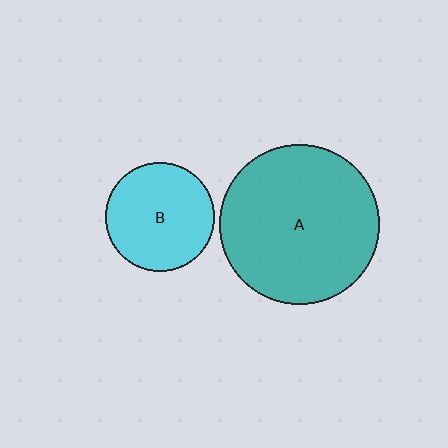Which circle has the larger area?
Circle A (teal).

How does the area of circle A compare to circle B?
Approximately 2.1 times.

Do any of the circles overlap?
No, none of the circles overlap.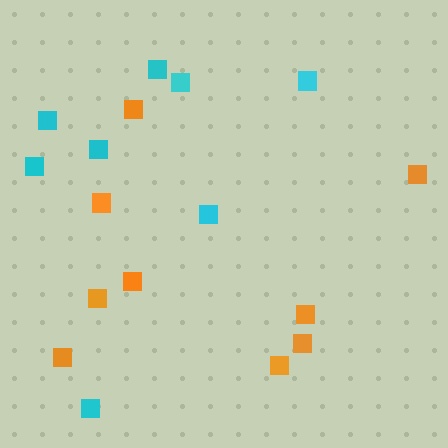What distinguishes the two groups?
There are 2 groups: one group of orange squares (9) and one group of cyan squares (8).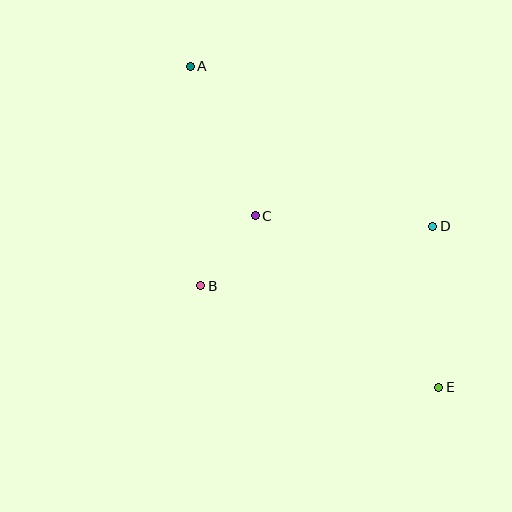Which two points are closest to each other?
Points B and C are closest to each other.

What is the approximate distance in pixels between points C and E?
The distance between C and E is approximately 251 pixels.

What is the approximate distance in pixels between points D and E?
The distance between D and E is approximately 161 pixels.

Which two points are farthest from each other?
Points A and E are farthest from each other.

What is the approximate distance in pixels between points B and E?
The distance between B and E is approximately 258 pixels.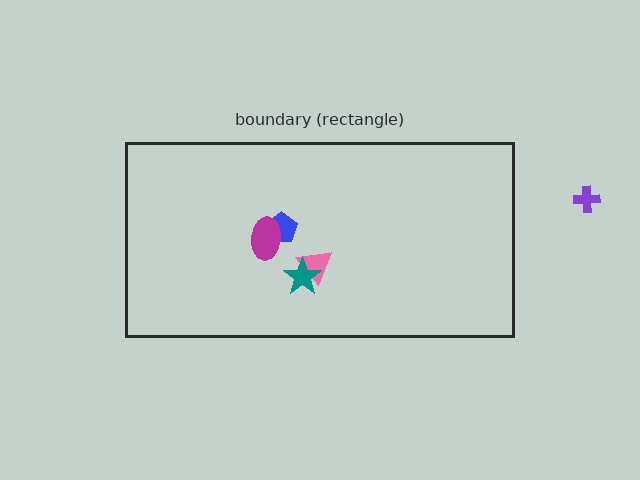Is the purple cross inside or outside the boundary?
Outside.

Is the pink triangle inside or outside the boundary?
Inside.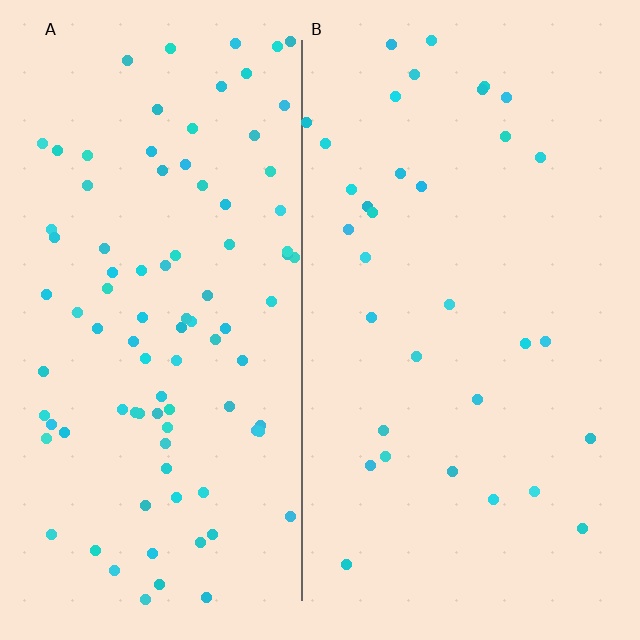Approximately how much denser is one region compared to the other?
Approximately 2.8× — region A over region B.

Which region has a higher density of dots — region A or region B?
A (the left).